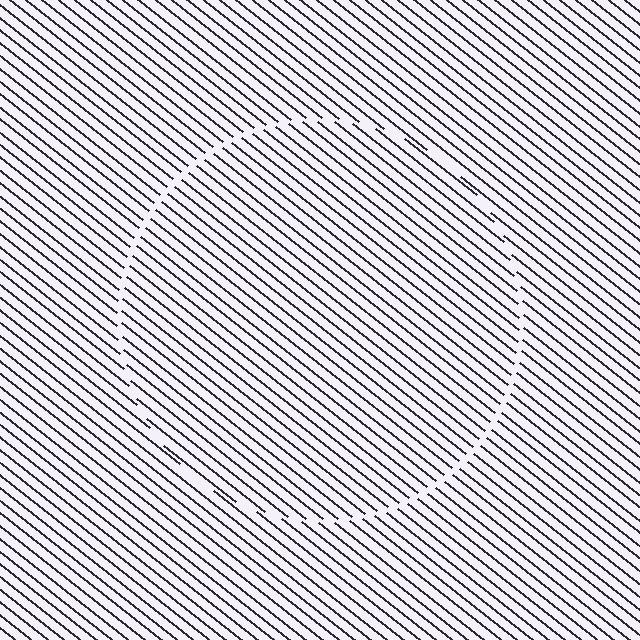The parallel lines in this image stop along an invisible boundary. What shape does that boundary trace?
An illusory circle. The interior of the shape contains the same grating, shifted by half a period — the contour is defined by the phase discontinuity where line-ends from the inner and outer gratings abut.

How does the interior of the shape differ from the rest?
The interior of the shape contains the same grating, shifted by half a period — the contour is defined by the phase discontinuity where line-ends from the inner and outer gratings abut.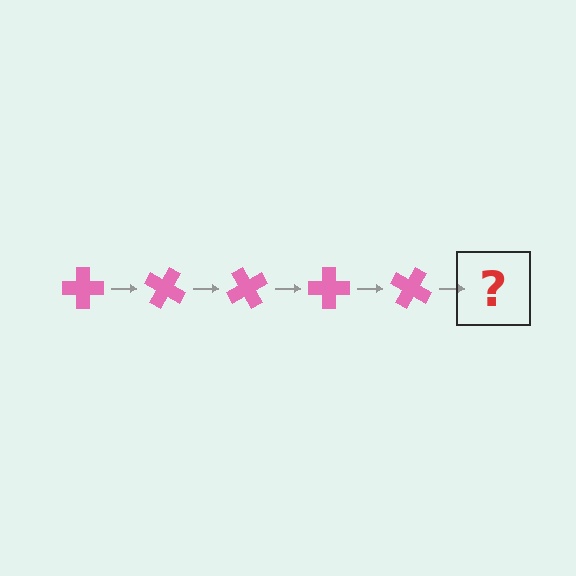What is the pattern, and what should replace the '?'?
The pattern is that the cross rotates 30 degrees each step. The '?' should be a pink cross rotated 150 degrees.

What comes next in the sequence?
The next element should be a pink cross rotated 150 degrees.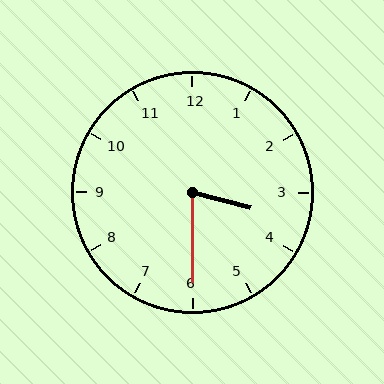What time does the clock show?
3:30.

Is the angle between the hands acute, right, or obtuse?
It is acute.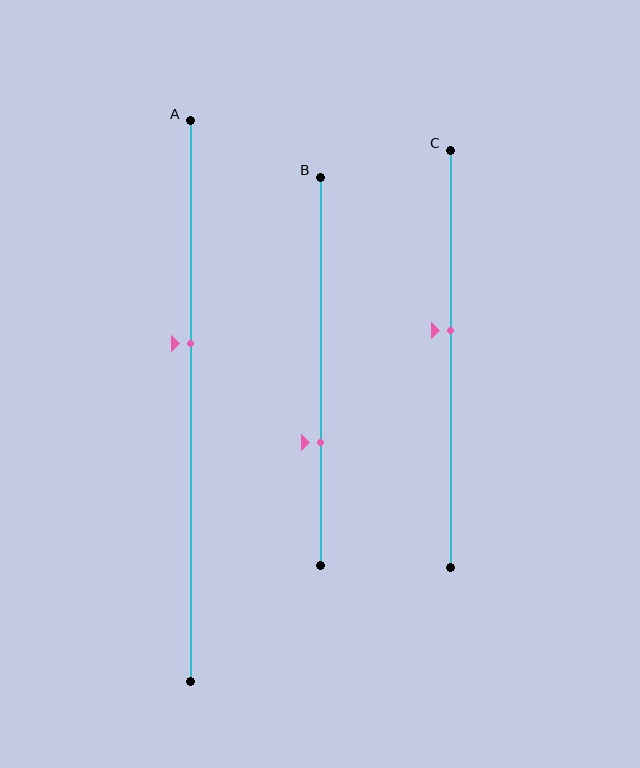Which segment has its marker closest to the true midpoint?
Segment C has its marker closest to the true midpoint.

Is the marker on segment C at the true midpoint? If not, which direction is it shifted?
No, the marker on segment C is shifted upward by about 7% of the segment length.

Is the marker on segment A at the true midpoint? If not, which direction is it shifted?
No, the marker on segment A is shifted upward by about 10% of the segment length.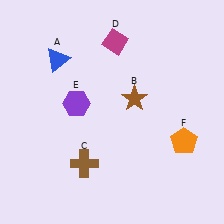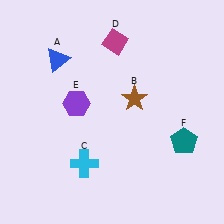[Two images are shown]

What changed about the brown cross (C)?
In Image 1, C is brown. In Image 2, it changed to cyan.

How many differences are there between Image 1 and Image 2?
There are 2 differences between the two images.